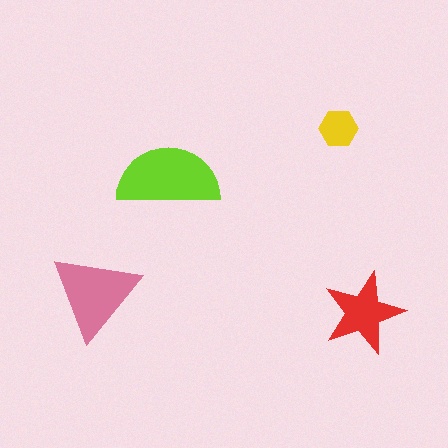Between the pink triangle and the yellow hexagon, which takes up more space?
The pink triangle.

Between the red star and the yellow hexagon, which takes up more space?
The red star.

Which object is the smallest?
The yellow hexagon.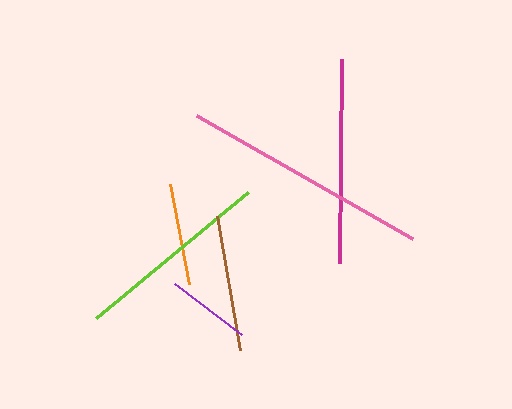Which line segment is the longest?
The pink line is the longest at approximately 249 pixels.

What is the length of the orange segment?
The orange segment is approximately 102 pixels long.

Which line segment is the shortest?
The purple line is the shortest at approximately 84 pixels.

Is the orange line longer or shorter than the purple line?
The orange line is longer than the purple line.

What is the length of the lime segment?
The lime segment is approximately 197 pixels long.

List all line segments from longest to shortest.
From longest to shortest: pink, magenta, lime, brown, orange, purple.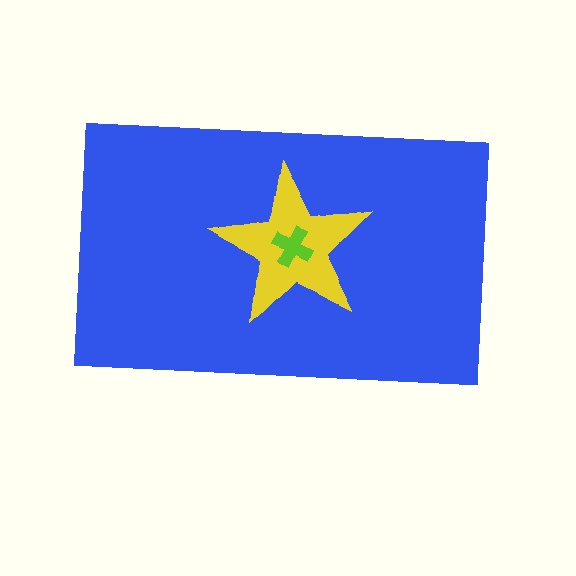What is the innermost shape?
The lime cross.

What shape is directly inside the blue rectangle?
The yellow star.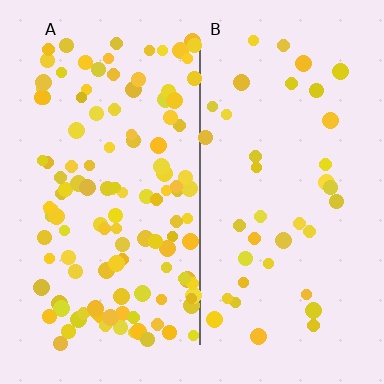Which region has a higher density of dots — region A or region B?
A (the left).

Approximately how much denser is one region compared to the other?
Approximately 3.1× — region A over region B.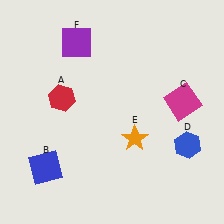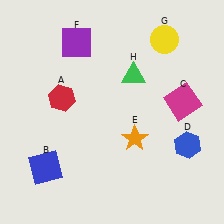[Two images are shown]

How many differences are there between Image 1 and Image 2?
There are 2 differences between the two images.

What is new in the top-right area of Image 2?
A yellow circle (G) was added in the top-right area of Image 2.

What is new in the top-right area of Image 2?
A green triangle (H) was added in the top-right area of Image 2.